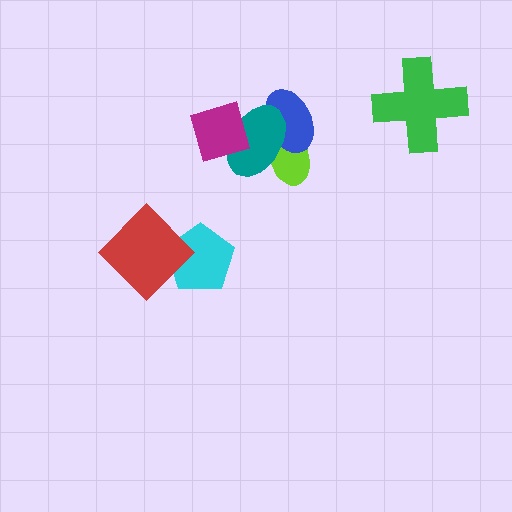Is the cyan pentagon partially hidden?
Yes, it is partially covered by another shape.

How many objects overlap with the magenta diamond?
1 object overlaps with the magenta diamond.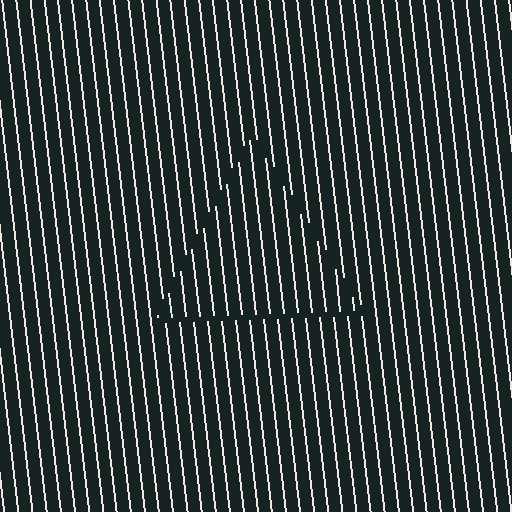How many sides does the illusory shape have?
3 sides — the line-ends trace a triangle.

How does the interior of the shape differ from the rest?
The interior of the shape contains the same grating, shifted by half a period — the contour is defined by the phase discontinuity where line-ends from the inner and outer gratings abut.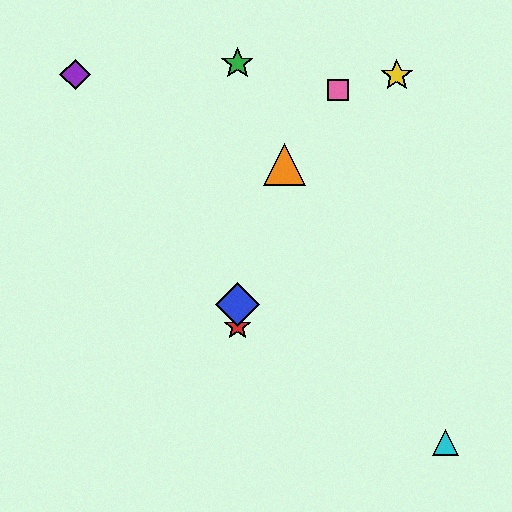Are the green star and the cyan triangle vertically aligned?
No, the green star is at x≈237 and the cyan triangle is at x≈446.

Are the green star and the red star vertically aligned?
Yes, both are at x≈237.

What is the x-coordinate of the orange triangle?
The orange triangle is at x≈284.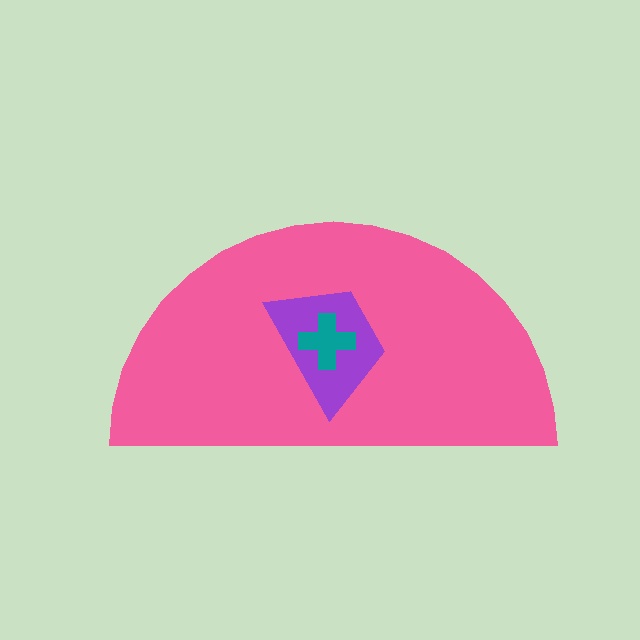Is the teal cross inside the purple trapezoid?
Yes.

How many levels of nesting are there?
3.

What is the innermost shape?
The teal cross.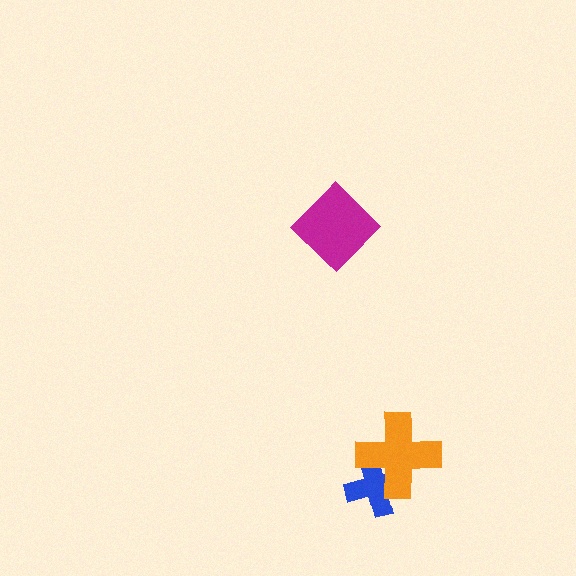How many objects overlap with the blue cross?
1 object overlaps with the blue cross.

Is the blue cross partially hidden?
Yes, it is partially covered by another shape.